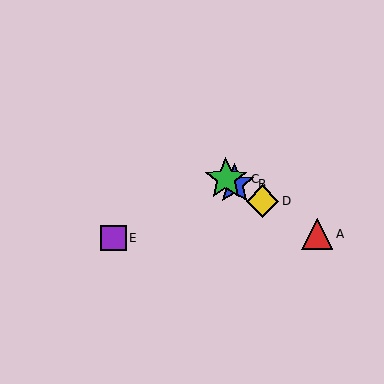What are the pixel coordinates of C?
Object C is at (226, 179).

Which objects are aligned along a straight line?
Objects A, B, C, D are aligned along a straight line.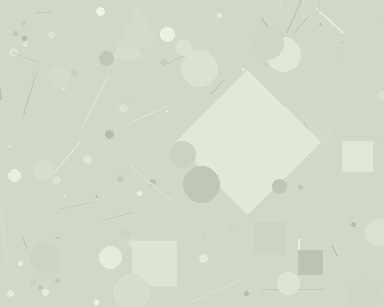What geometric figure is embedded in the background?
A diamond is embedded in the background.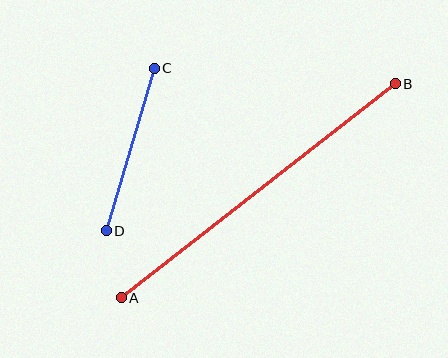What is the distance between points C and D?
The distance is approximately 170 pixels.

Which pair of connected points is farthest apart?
Points A and B are farthest apart.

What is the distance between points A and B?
The distance is approximately 348 pixels.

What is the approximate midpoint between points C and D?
The midpoint is at approximately (130, 149) pixels.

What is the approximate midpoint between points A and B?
The midpoint is at approximately (258, 191) pixels.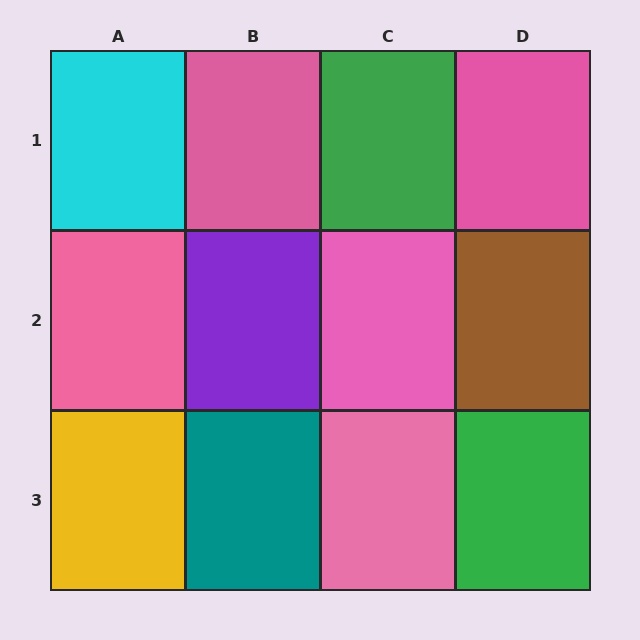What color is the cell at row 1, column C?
Green.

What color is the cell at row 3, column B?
Teal.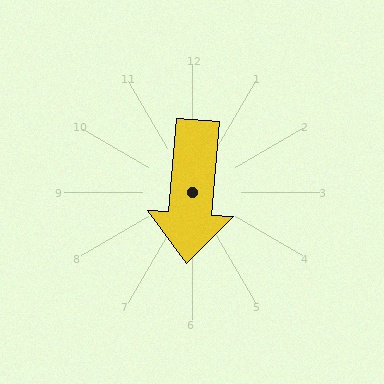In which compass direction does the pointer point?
South.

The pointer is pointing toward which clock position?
Roughly 6 o'clock.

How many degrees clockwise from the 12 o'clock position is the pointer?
Approximately 185 degrees.